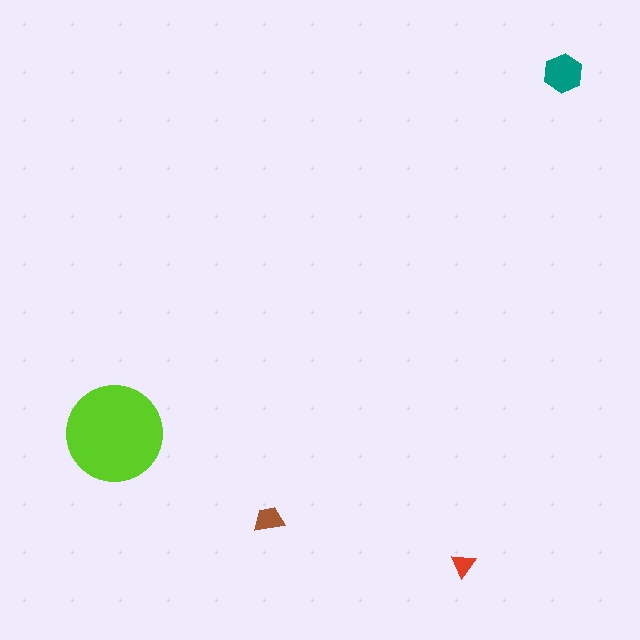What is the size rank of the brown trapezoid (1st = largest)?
3rd.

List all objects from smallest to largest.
The red triangle, the brown trapezoid, the teal hexagon, the lime circle.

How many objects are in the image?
There are 4 objects in the image.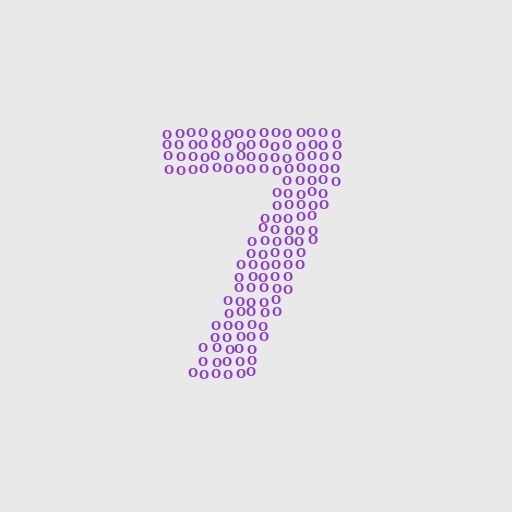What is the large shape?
The large shape is the digit 7.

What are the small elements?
The small elements are letter O's.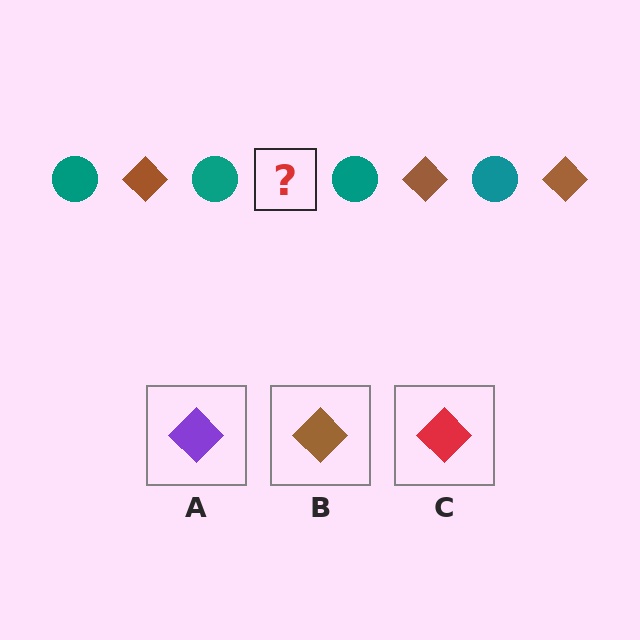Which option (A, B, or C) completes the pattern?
B.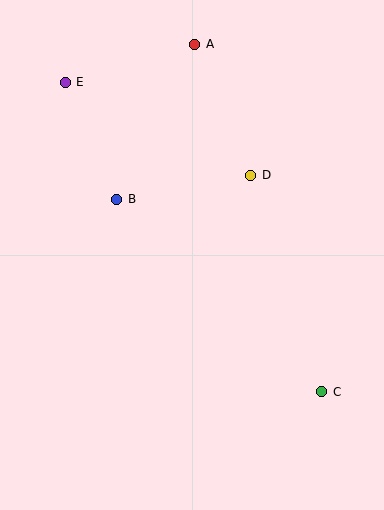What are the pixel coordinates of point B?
Point B is at (117, 199).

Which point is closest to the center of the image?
Point B at (117, 199) is closest to the center.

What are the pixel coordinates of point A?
Point A is at (195, 44).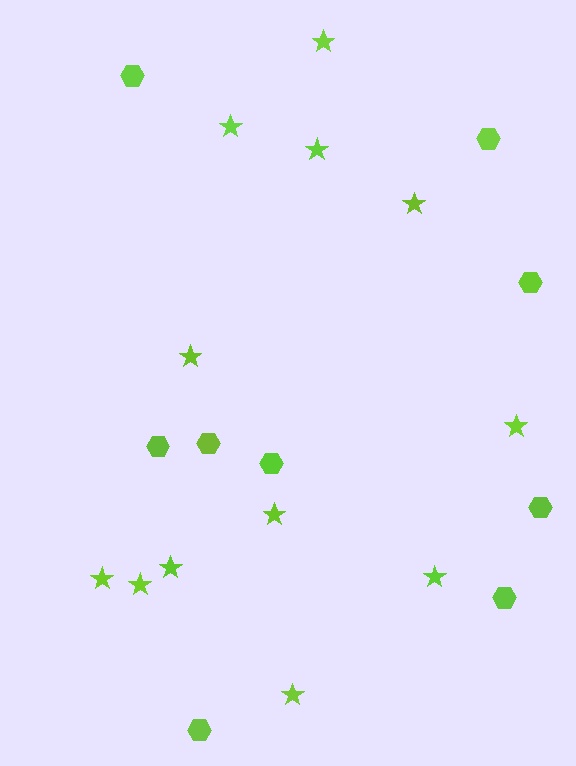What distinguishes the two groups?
There are 2 groups: one group of stars (12) and one group of hexagons (9).